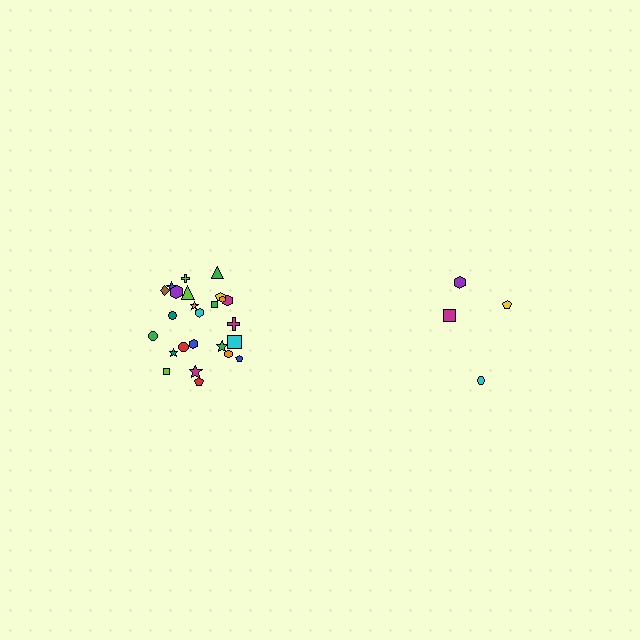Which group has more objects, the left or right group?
The left group.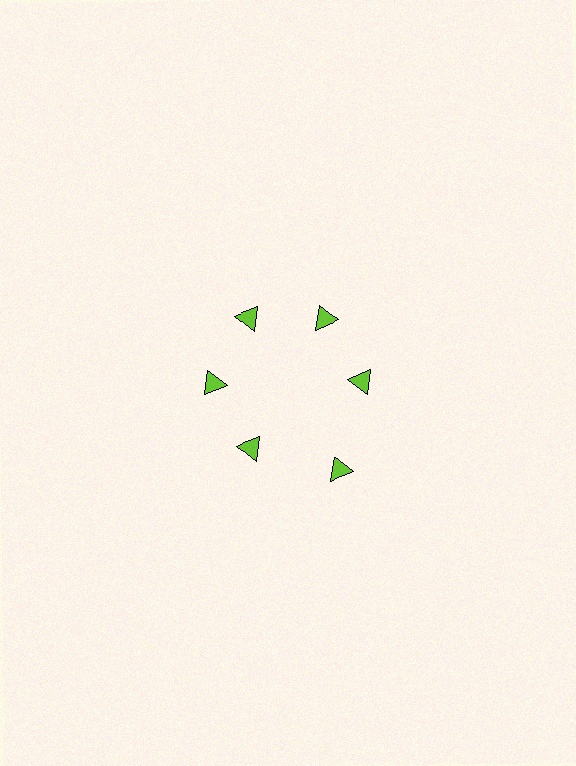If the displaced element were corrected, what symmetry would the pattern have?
It would have 6-fold rotational symmetry — the pattern would map onto itself every 60 degrees.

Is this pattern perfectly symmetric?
No. The 6 lime triangles are arranged in a ring, but one element near the 5 o'clock position is pushed outward from the center, breaking the 6-fold rotational symmetry.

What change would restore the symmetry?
The symmetry would be restored by moving it inward, back onto the ring so that all 6 triangles sit at equal angles and equal distance from the center.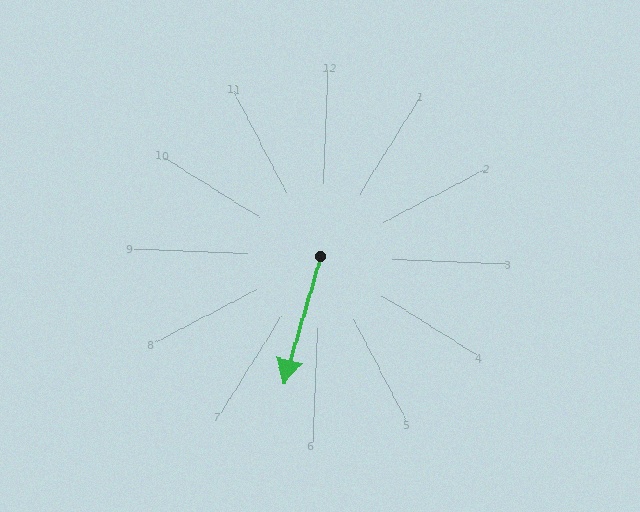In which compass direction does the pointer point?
South.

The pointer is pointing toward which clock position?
Roughly 6 o'clock.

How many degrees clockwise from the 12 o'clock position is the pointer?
Approximately 194 degrees.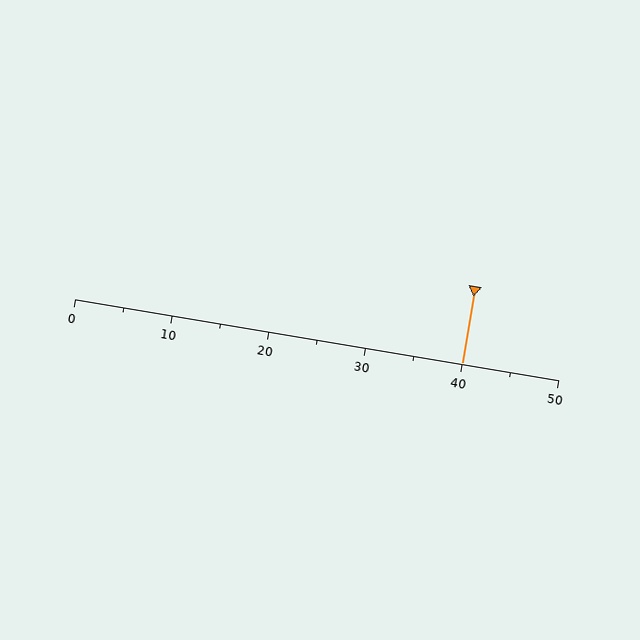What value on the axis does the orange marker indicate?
The marker indicates approximately 40.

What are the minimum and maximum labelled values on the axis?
The axis runs from 0 to 50.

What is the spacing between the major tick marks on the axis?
The major ticks are spaced 10 apart.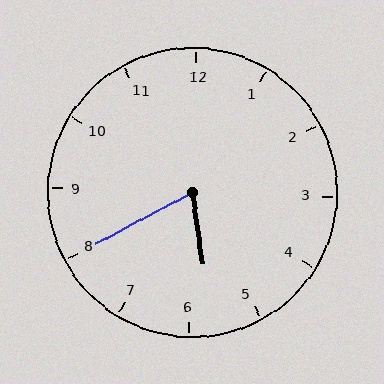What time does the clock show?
5:40.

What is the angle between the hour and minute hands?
Approximately 70 degrees.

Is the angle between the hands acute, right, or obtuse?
It is acute.